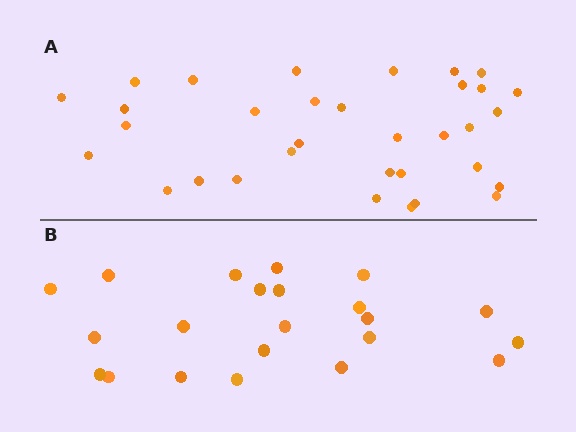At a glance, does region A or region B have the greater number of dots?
Region A (the top region) has more dots.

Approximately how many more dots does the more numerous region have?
Region A has roughly 12 or so more dots than region B.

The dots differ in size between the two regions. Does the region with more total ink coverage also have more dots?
No. Region B has more total ink coverage because its dots are larger, but region A actually contains more individual dots. Total area can be misleading — the number of items is what matters here.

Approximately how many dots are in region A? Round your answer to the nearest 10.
About 30 dots. (The exact count is 33, which rounds to 30.)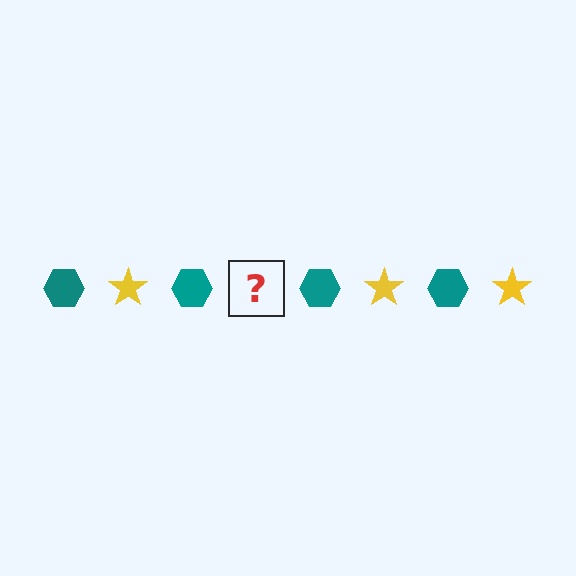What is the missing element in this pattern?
The missing element is a yellow star.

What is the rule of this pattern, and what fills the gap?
The rule is that the pattern alternates between teal hexagon and yellow star. The gap should be filled with a yellow star.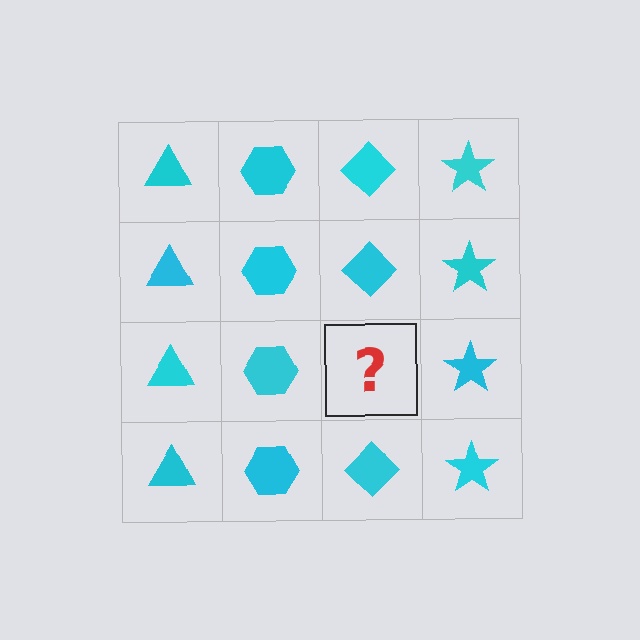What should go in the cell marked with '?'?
The missing cell should contain a cyan diamond.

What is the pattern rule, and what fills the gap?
The rule is that each column has a consistent shape. The gap should be filled with a cyan diamond.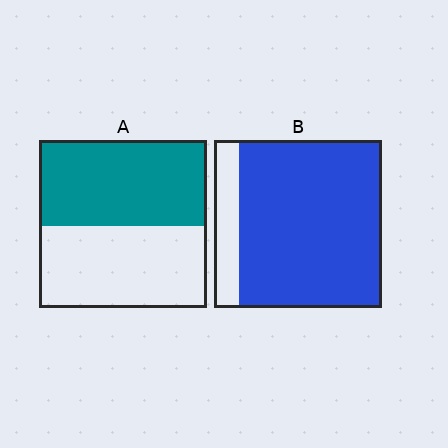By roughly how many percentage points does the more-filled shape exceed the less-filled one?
By roughly 35 percentage points (B over A).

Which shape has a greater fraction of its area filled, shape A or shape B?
Shape B.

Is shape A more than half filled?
Roughly half.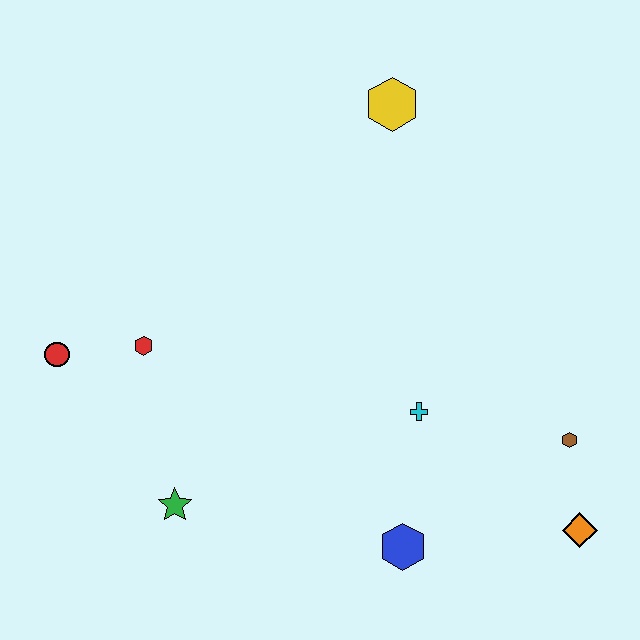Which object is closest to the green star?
The red hexagon is closest to the green star.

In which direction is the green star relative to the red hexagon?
The green star is below the red hexagon.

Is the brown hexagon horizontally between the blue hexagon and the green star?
No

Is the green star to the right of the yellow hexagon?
No